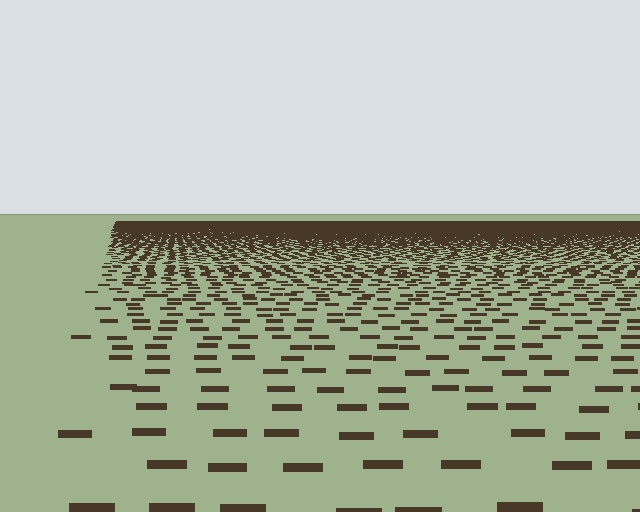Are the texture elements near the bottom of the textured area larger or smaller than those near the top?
Larger. Near the bottom, elements are closer to the viewer and appear at a bigger on-screen size.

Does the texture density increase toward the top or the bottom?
Density increases toward the top.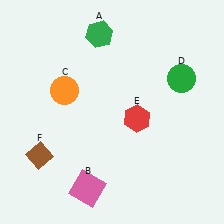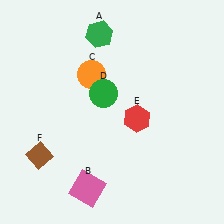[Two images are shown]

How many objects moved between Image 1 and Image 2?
2 objects moved between the two images.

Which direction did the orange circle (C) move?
The orange circle (C) moved right.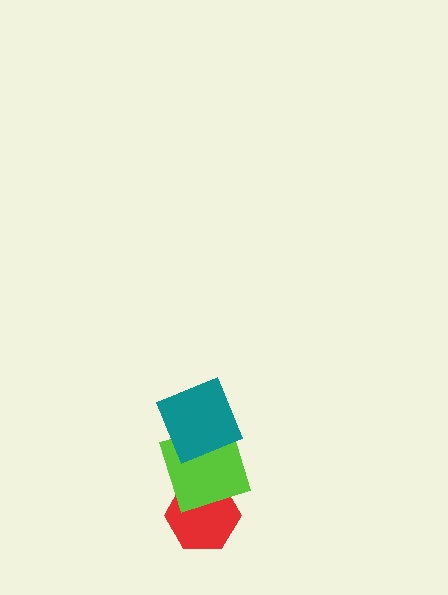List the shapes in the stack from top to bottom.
From top to bottom: the teal square, the lime square, the red hexagon.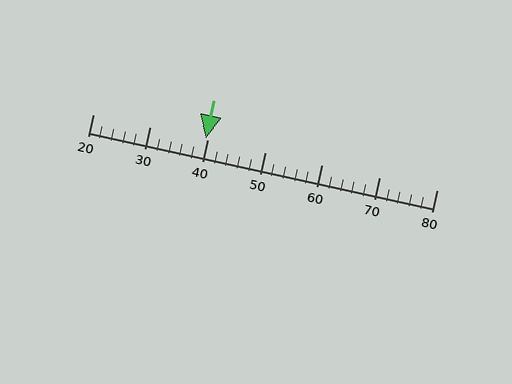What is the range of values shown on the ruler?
The ruler shows values from 20 to 80.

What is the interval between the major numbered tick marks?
The major tick marks are spaced 10 units apart.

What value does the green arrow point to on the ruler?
The green arrow points to approximately 40.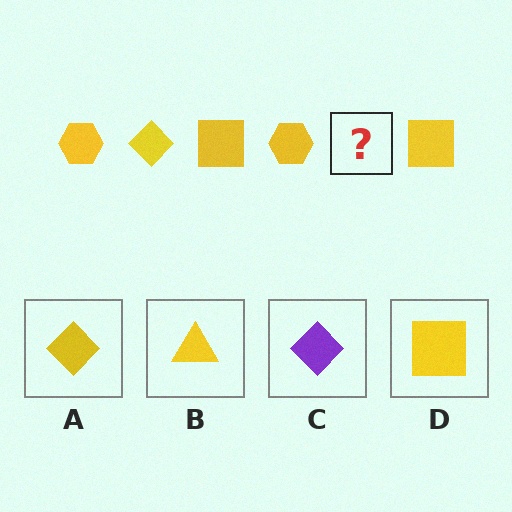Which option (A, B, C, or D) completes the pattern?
A.